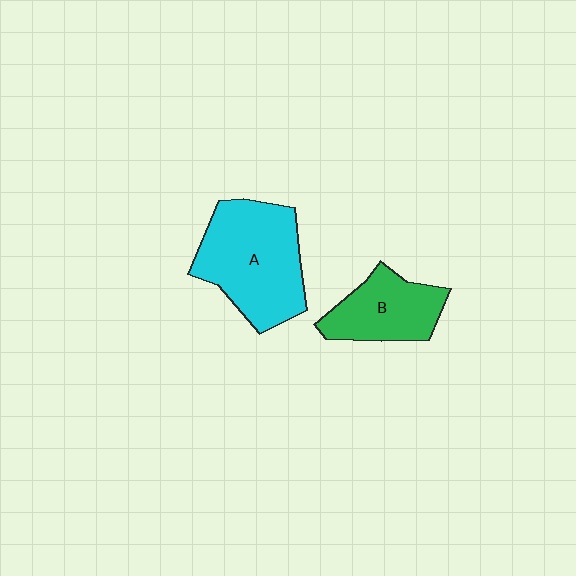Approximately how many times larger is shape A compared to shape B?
Approximately 1.6 times.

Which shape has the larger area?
Shape A (cyan).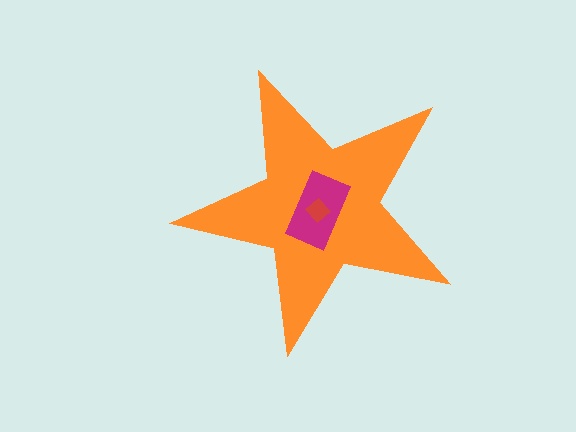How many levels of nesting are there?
3.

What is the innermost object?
The red diamond.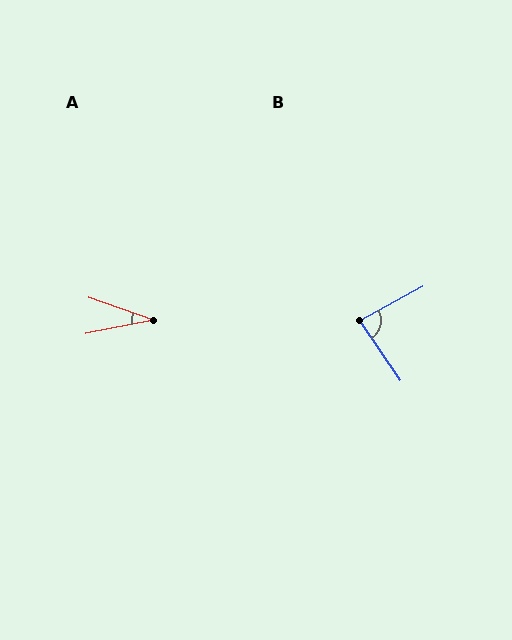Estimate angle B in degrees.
Approximately 85 degrees.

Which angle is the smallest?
A, at approximately 30 degrees.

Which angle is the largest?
B, at approximately 85 degrees.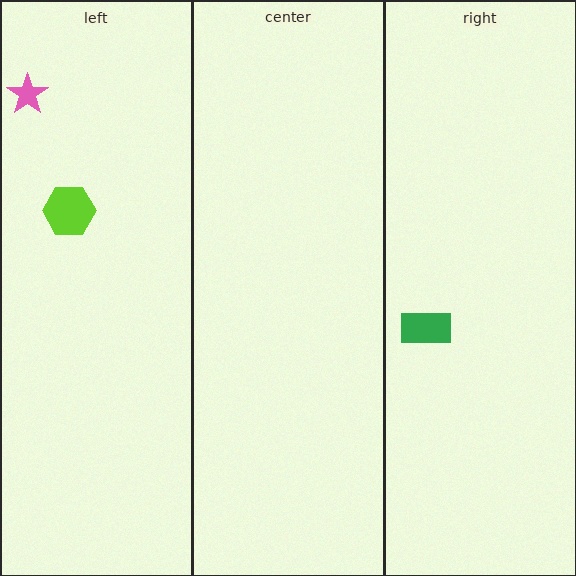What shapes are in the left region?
The pink star, the lime hexagon.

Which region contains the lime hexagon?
The left region.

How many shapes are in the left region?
2.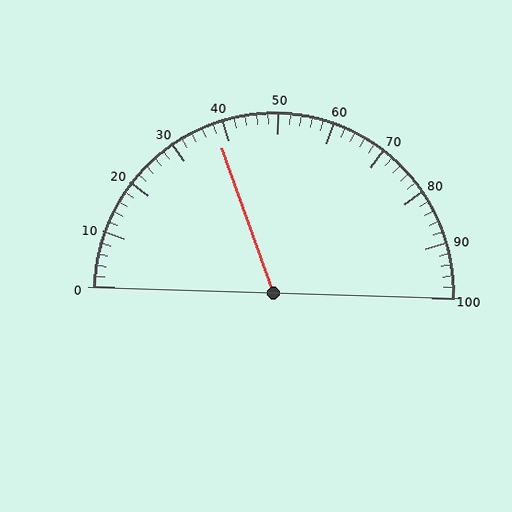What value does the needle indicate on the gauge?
The needle indicates approximately 38.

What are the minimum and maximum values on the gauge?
The gauge ranges from 0 to 100.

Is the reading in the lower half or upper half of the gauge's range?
The reading is in the lower half of the range (0 to 100).